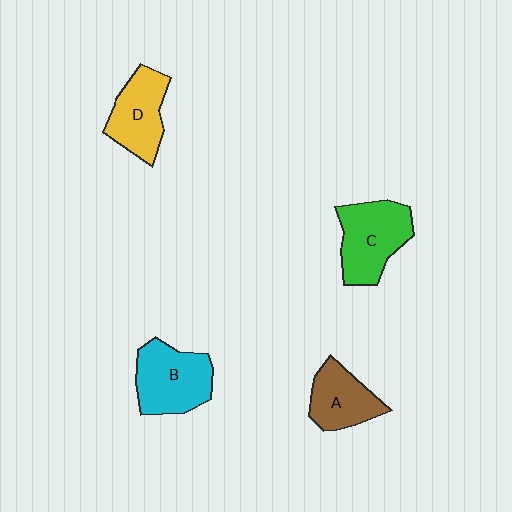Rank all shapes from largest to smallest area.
From largest to smallest: C (green), B (cyan), D (yellow), A (brown).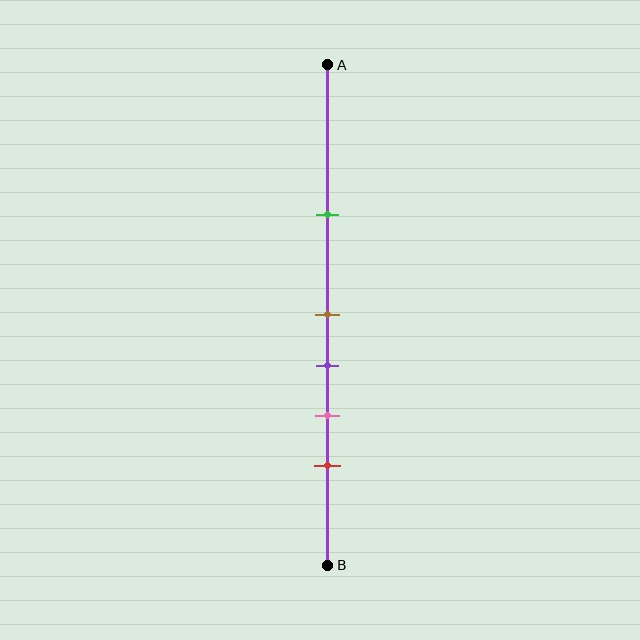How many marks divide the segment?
There are 5 marks dividing the segment.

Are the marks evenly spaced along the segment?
No, the marks are not evenly spaced.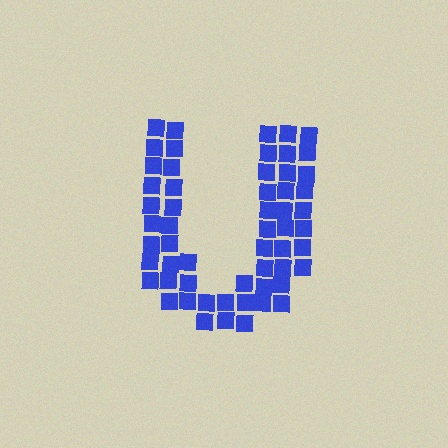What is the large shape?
The large shape is the letter U.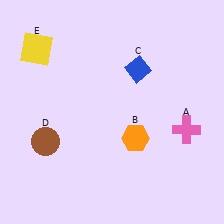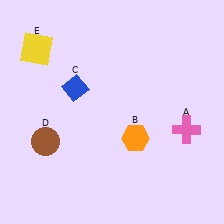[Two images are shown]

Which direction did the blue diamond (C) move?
The blue diamond (C) moved left.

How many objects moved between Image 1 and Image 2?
1 object moved between the two images.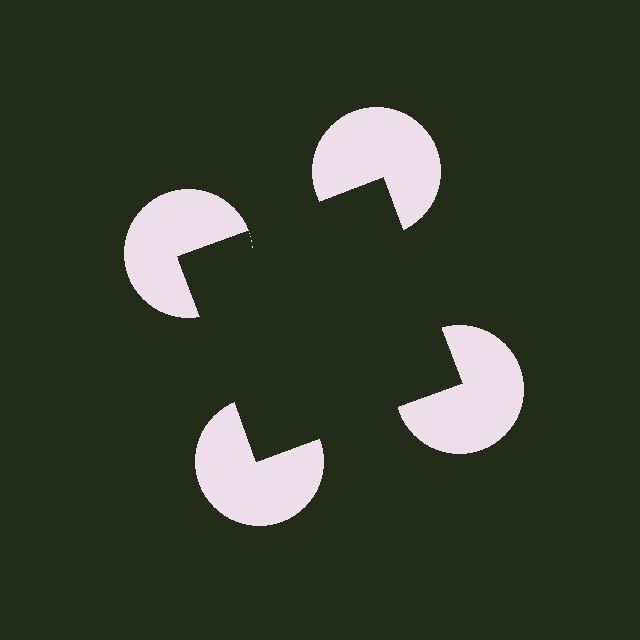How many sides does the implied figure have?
4 sides.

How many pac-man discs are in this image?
There are 4 — one at each vertex of the illusory square.